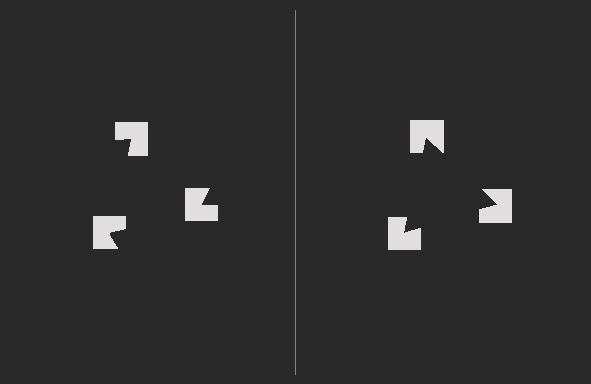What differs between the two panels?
The notched squares are positioned identically on both sides; only the wedge orientations differ. On the right they align to a triangle; on the left they are misaligned.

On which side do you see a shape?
An illusory triangle appears on the right side. On the left side the wedge cuts are rotated, so no coherent shape forms.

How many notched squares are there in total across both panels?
6 — 3 on each side.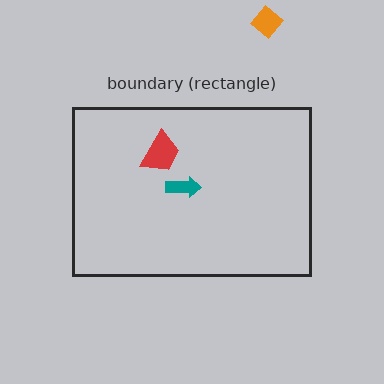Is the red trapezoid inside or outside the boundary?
Inside.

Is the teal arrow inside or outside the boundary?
Inside.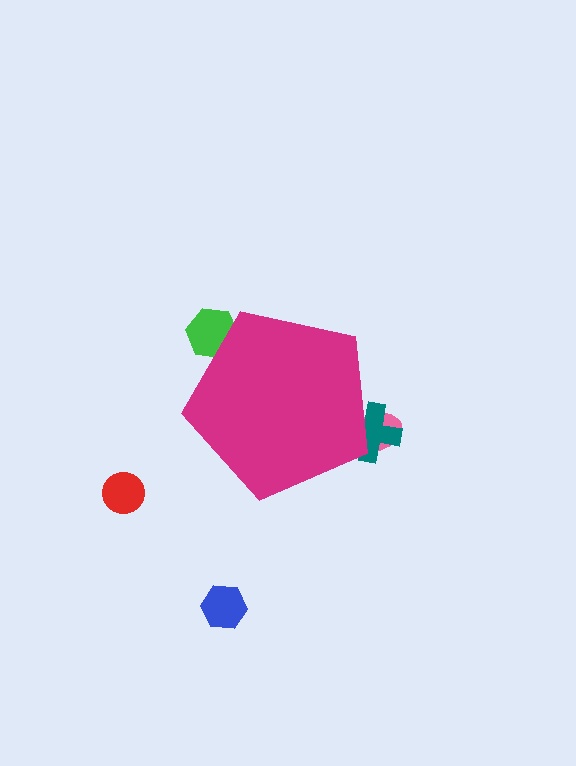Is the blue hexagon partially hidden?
No, the blue hexagon is fully visible.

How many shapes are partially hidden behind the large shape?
3 shapes are partially hidden.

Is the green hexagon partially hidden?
Yes, the green hexagon is partially hidden behind the magenta pentagon.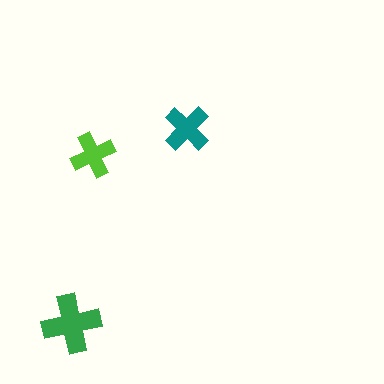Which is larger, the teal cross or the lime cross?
The teal one.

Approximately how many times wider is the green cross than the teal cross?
About 1.5 times wider.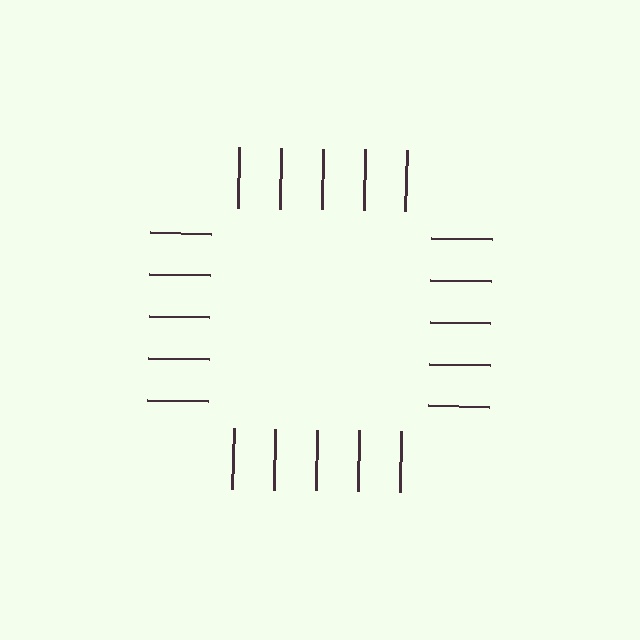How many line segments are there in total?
20 — 5 along each of the 4 edges.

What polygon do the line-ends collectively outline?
An illusory square — the line segments terminate on its edges but no continuous stroke is drawn.